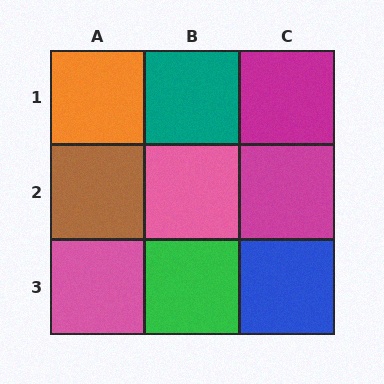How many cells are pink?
2 cells are pink.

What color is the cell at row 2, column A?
Brown.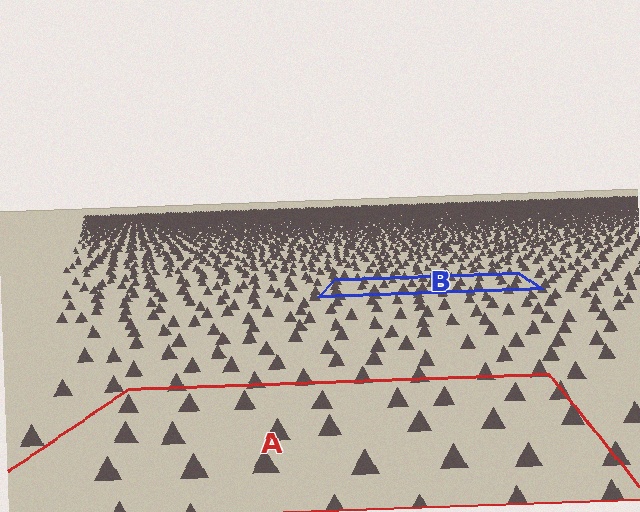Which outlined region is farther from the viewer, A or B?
Region B is farther from the viewer — the texture elements inside it appear smaller and more densely packed.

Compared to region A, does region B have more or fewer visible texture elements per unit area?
Region B has more texture elements per unit area — they are packed more densely because it is farther away.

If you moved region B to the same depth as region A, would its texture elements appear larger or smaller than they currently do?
They would appear larger. At a closer depth, the same texture elements are projected at a bigger on-screen size.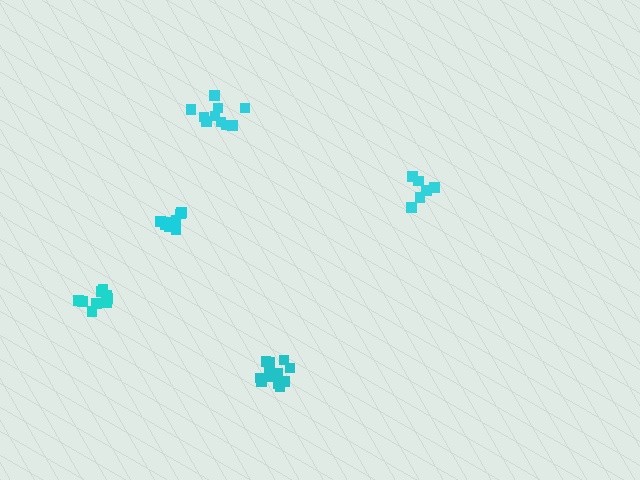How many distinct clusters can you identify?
There are 5 distinct clusters.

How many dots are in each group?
Group 1: 6 dots, Group 2: 8 dots, Group 3: 9 dots, Group 4: 10 dots, Group 5: 12 dots (45 total).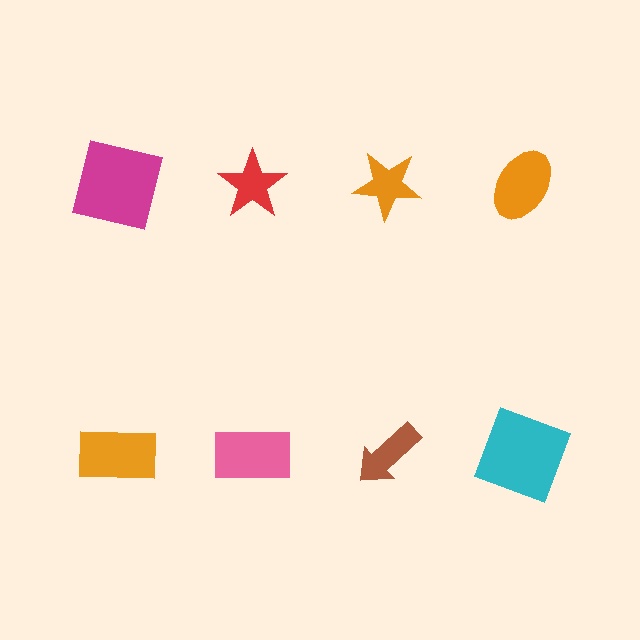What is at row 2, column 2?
A pink rectangle.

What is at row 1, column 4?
An orange ellipse.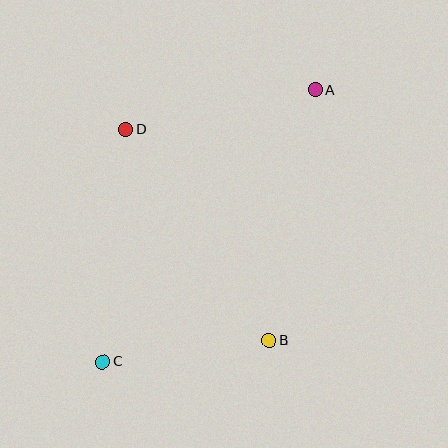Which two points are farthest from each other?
Points A and C are farthest from each other.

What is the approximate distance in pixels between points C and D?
The distance between C and D is approximately 234 pixels.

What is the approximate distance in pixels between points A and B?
The distance between A and B is approximately 255 pixels.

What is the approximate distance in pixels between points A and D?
The distance between A and D is approximately 194 pixels.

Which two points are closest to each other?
Points B and C are closest to each other.